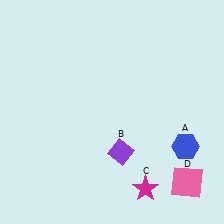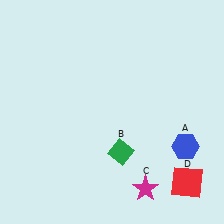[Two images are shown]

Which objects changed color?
B changed from purple to green. D changed from pink to red.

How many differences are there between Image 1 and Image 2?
There are 2 differences between the two images.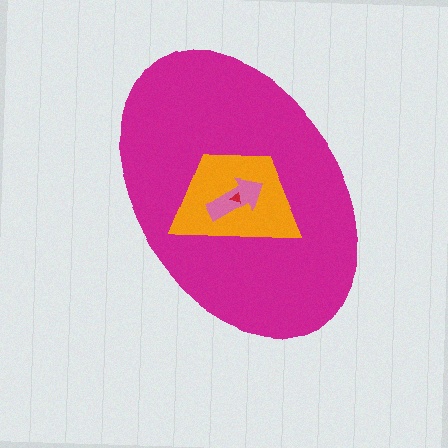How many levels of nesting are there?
4.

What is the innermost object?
The red triangle.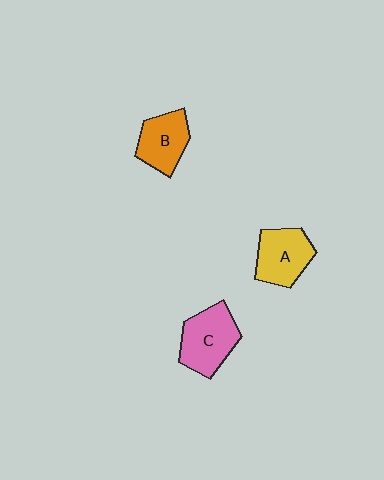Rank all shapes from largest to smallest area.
From largest to smallest: C (pink), A (yellow), B (orange).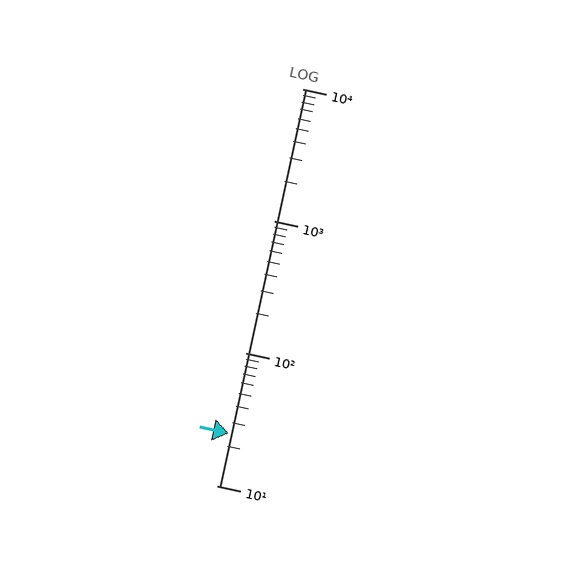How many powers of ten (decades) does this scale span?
The scale spans 3 decades, from 10 to 10000.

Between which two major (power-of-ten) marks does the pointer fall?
The pointer is between 10 and 100.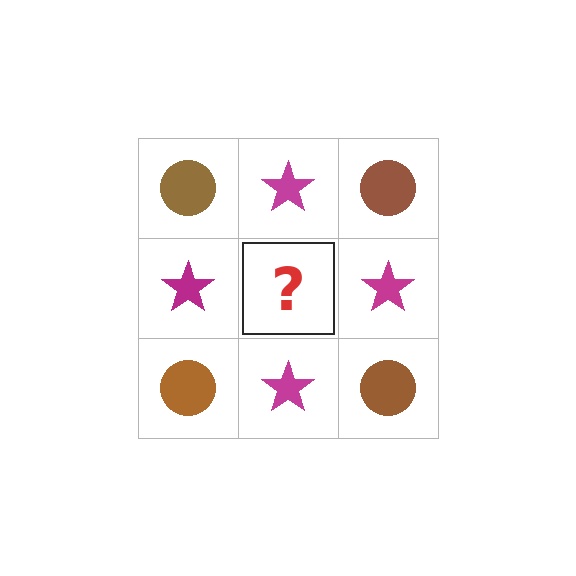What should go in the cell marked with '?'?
The missing cell should contain a brown circle.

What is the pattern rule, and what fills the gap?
The rule is that it alternates brown circle and magenta star in a checkerboard pattern. The gap should be filled with a brown circle.